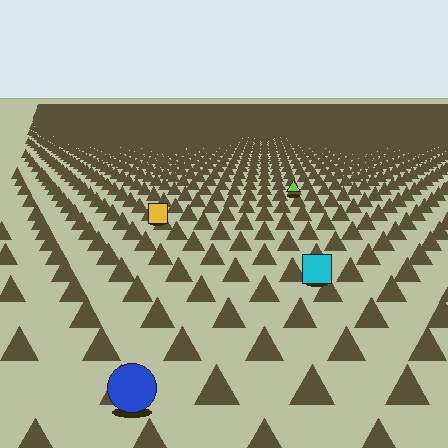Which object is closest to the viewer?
The blue circle is closest. The texture marks near it are larger and more spread out.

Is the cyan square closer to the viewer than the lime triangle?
Yes. The cyan square is closer — you can tell from the texture gradient: the ground texture is coarser near it.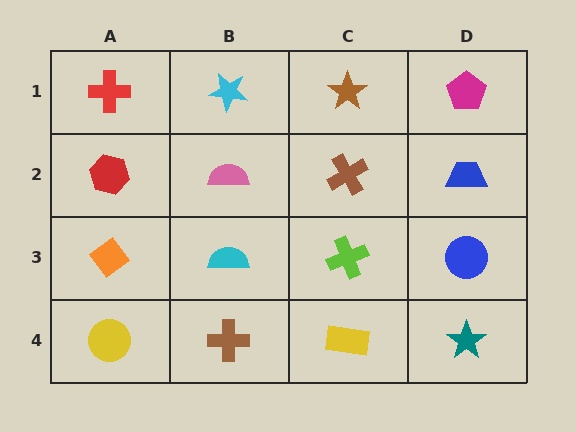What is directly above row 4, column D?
A blue circle.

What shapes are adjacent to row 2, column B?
A cyan star (row 1, column B), a cyan semicircle (row 3, column B), a red hexagon (row 2, column A), a brown cross (row 2, column C).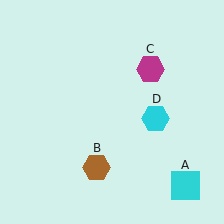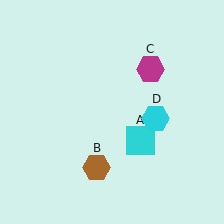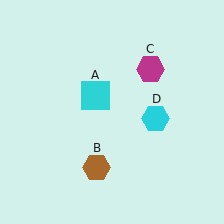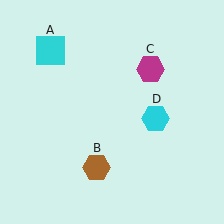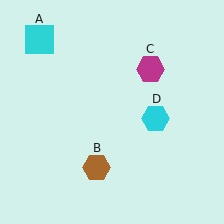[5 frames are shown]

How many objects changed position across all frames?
1 object changed position: cyan square (object A).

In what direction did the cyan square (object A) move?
The cyan square (object A) moved up and to the left.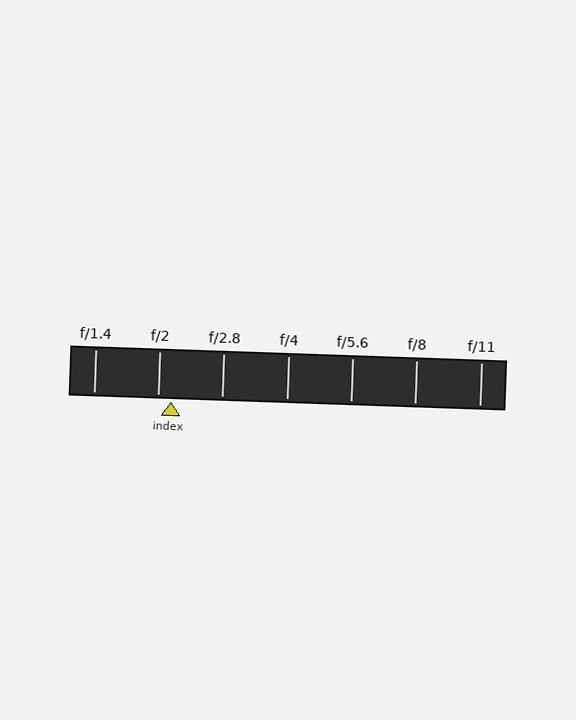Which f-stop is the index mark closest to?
The index mark is closest to f/2.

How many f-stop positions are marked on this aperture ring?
There are 7 f-stop positions marked.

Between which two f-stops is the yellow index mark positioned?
The index mark is between f/2 and f/2.8.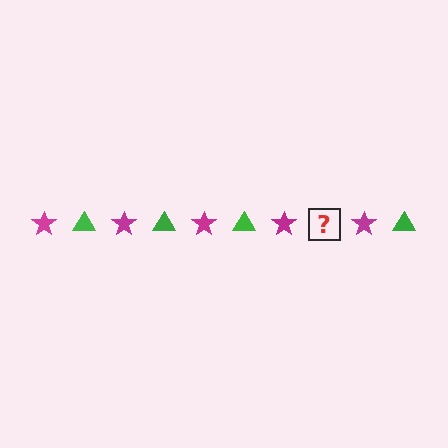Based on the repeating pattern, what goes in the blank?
The blank should be a green triangle.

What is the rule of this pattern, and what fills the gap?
The rule is that the pattern alternates between magenta star and green triangle. The gap should be filled with a green triangle.